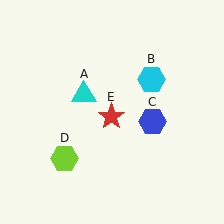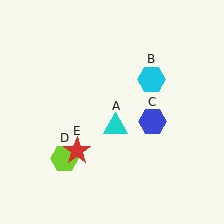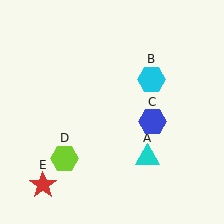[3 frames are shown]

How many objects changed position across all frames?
2 objects changed position: cyan triangle (object A), red star (object E).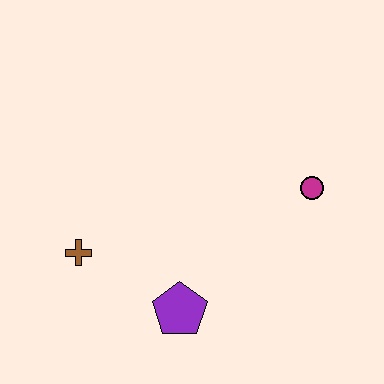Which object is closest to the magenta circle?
The purple pentagon is closest to the magenta circle.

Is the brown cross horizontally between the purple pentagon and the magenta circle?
No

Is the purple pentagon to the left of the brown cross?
No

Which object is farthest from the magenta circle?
The brown cross is farthest from the magenta circle.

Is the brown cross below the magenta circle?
Yes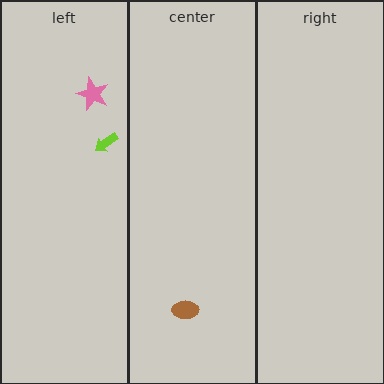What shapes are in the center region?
The brown ellipse.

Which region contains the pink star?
The left region.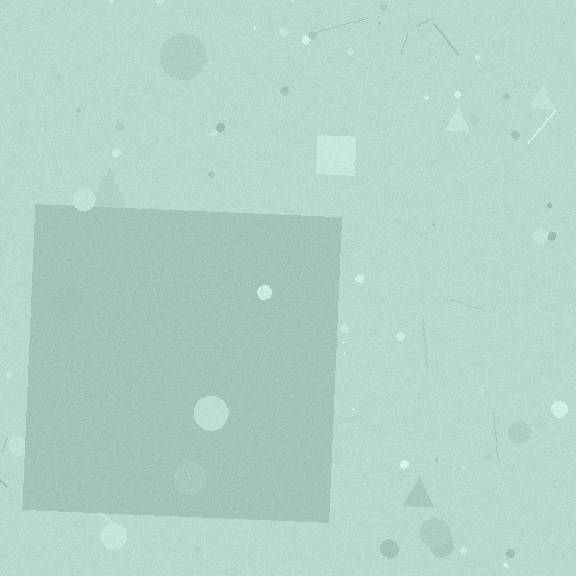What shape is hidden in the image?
A square is hidden in the image.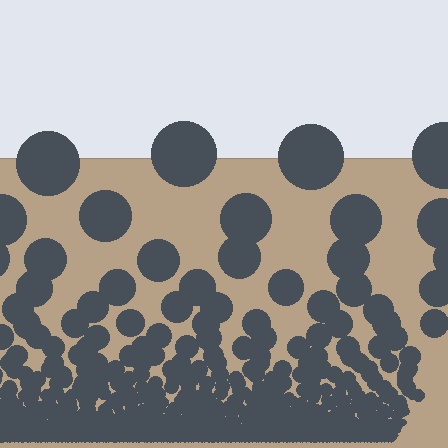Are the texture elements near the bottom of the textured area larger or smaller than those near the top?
Smaller. The gradient is inverted — elements near the bottom are smaller and denser.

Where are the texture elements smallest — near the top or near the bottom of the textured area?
Near the bottom.